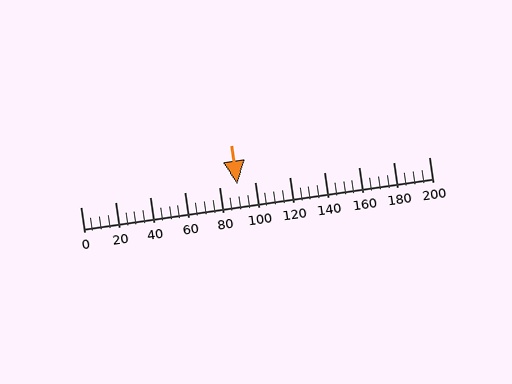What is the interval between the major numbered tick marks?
The major tick marks are spaced 20 units apart.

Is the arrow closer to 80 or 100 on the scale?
The arrow is closer to 100.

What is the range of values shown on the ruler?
The ruler shows values from 0 to 200.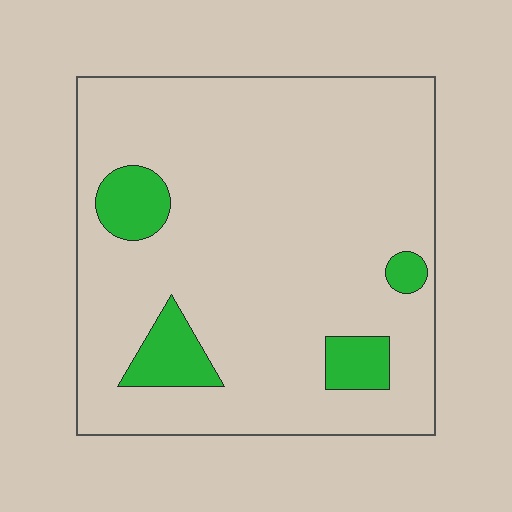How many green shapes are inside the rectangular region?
4.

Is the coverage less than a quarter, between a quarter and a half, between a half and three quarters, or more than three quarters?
Less than a quarter.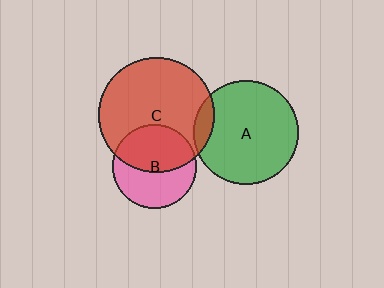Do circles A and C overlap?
Yes.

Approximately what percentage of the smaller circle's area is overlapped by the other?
Approximately 10%.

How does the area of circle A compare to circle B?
Approximately 1.5 times.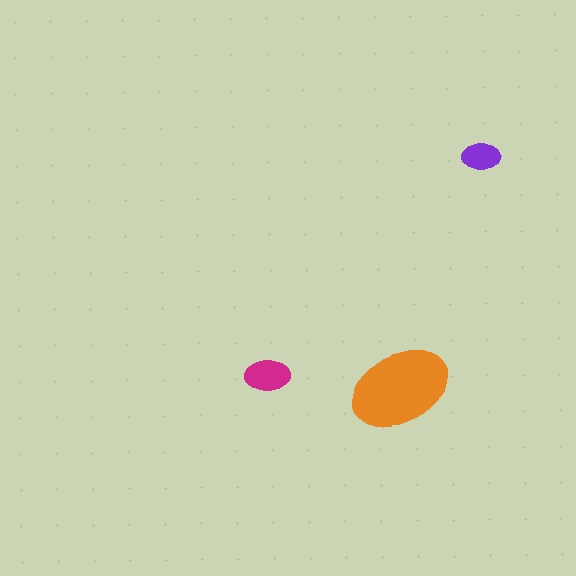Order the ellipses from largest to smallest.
the orange one, the magenta one, the purple one.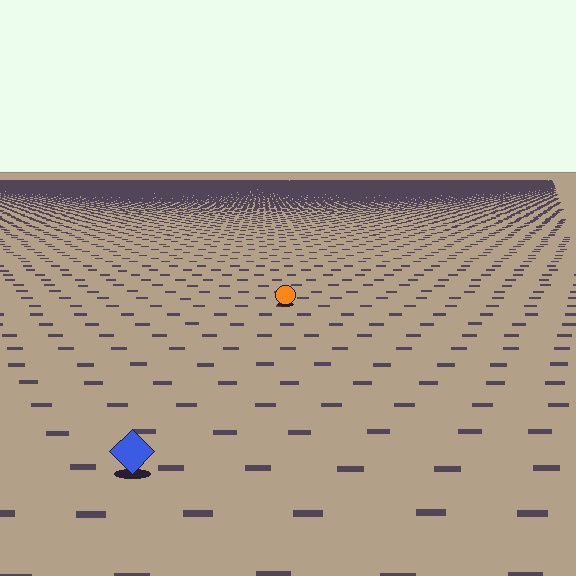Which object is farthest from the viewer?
The orange circle is farthest from the viewer. It appears smaller and the ground texture around it is denser.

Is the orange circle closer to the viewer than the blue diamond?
No. The blue diamond is closer — you can tell from the texture gradient: the ground texture is coarser near it.